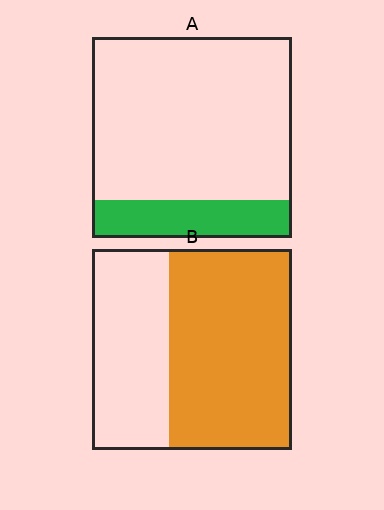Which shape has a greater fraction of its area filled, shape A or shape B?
Shape B.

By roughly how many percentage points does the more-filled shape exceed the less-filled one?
By roughly 45 percentage points (B over A).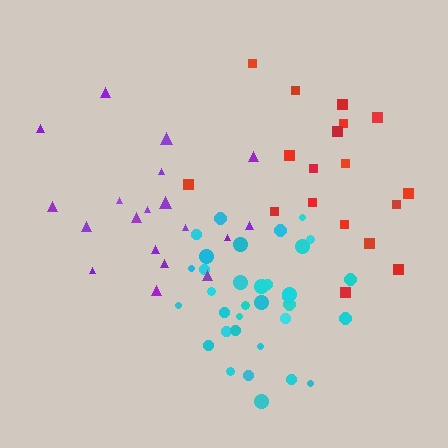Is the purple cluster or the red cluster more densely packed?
Red.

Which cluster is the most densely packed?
Cyan.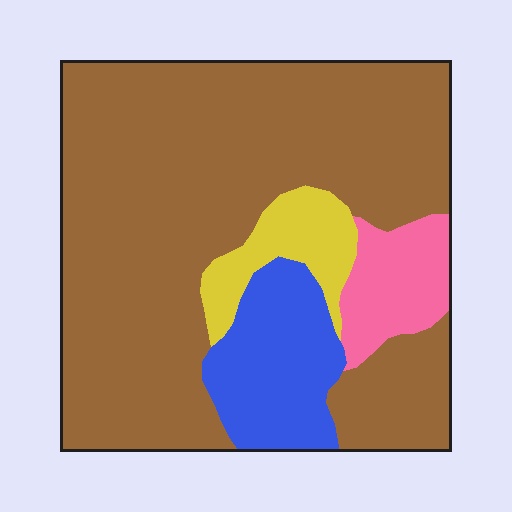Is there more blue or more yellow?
Blue.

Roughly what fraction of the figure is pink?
Pink takes up less than a quarter of the figure.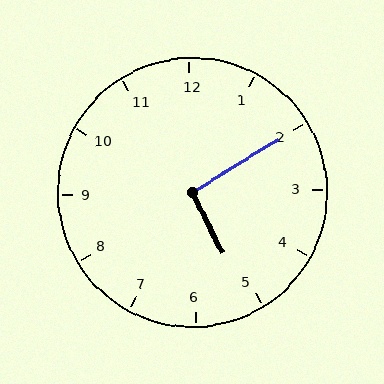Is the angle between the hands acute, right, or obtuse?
It is right.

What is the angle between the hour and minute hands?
Approximately 95 degrees.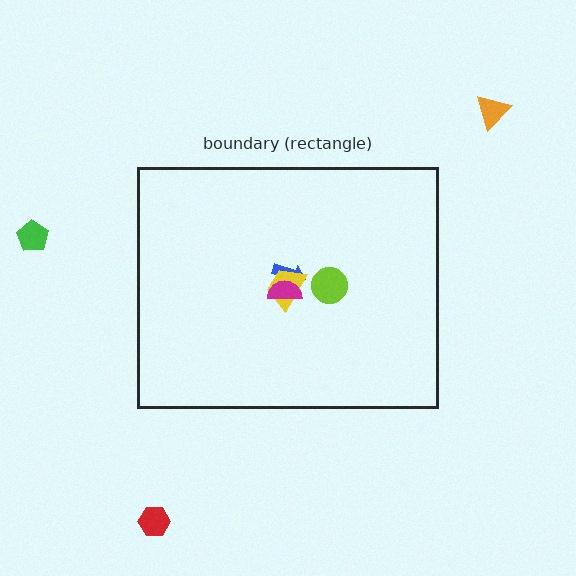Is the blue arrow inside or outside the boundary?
Inside.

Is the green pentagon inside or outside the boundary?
Outside.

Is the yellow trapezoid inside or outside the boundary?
Inside.